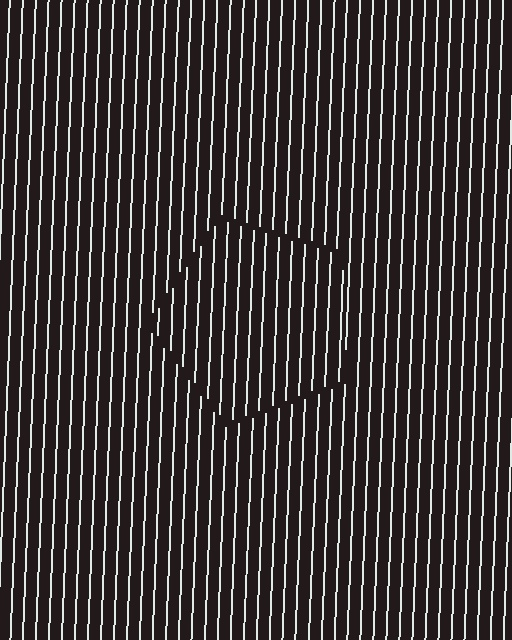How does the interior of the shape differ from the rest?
The interior of the shape contains the same grating, shifted by half a period — the contour is defined by the phase discontinuity where line-ends from the inner and outer gratings abut.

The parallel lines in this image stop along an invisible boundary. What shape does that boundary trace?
An illusory pentagon. The interior of the shape contains the same grating, shifted by half a period — the contour is defined by the phase discontinuity where line-ends from the inner and outer gratings abut.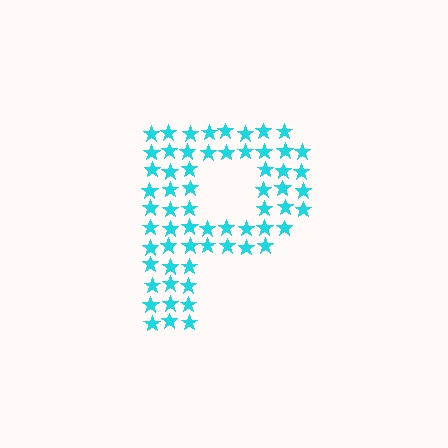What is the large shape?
The large shape is the letter P.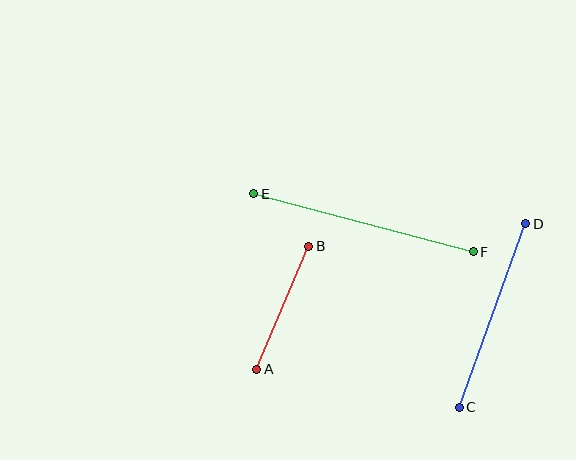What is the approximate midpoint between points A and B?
The midpoint is at approximately (283, 308) pixels.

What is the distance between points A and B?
The distance is approximately 134 pixels.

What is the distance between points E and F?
The distance is approximately 227 pixels.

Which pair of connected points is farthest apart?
Points E and F are farthest apart.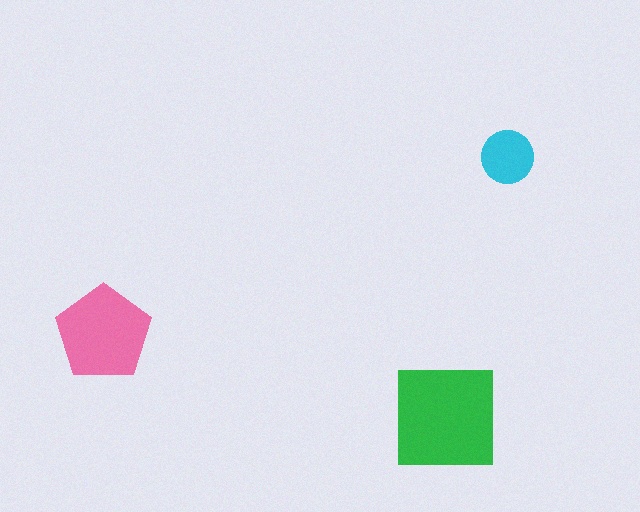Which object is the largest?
The green square.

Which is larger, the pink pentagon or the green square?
The green square.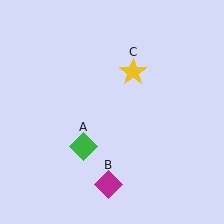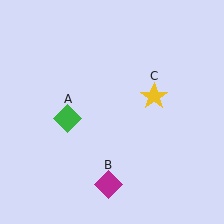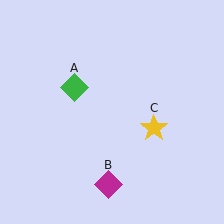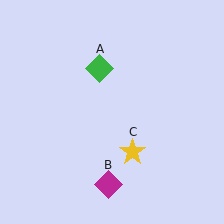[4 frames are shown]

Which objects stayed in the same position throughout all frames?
Magenta diamond (object B) remained stationary.